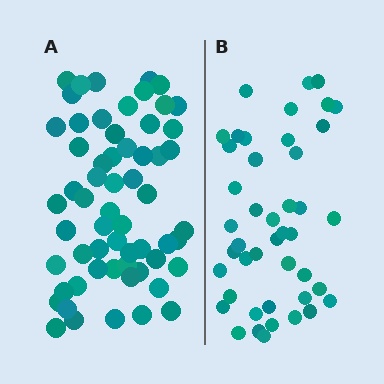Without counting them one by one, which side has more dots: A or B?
Region A (the left region) has more dots.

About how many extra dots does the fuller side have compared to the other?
Region A has approximately 15 more dots than region B.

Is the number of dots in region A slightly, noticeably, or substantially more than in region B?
Region A has noticeably more, but not dramatically so. The ratio is roughly 1.4 to 1.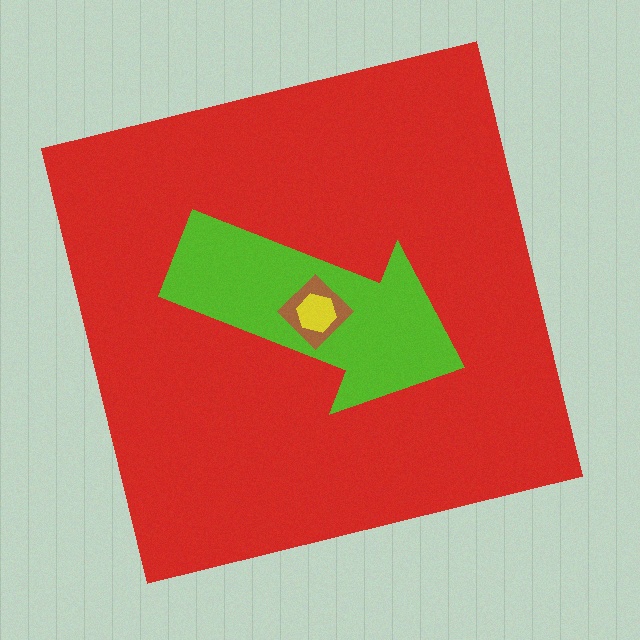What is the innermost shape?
The yellow hexagon.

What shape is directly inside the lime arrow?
The brown diamond.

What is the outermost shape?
The red square.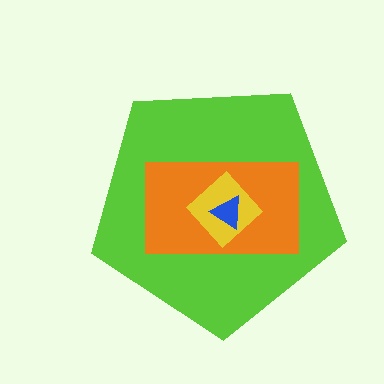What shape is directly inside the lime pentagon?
The orange rectangle.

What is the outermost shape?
The lime pentagon.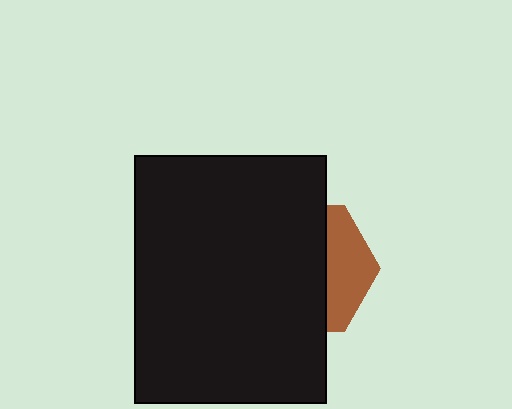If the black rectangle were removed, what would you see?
You would see the complete brown hexagon.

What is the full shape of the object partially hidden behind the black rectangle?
The partially hidden object is a brown hexagon.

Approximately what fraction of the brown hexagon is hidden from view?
Roughly 68% of the brown hexagon is hidden behind the black rectangle.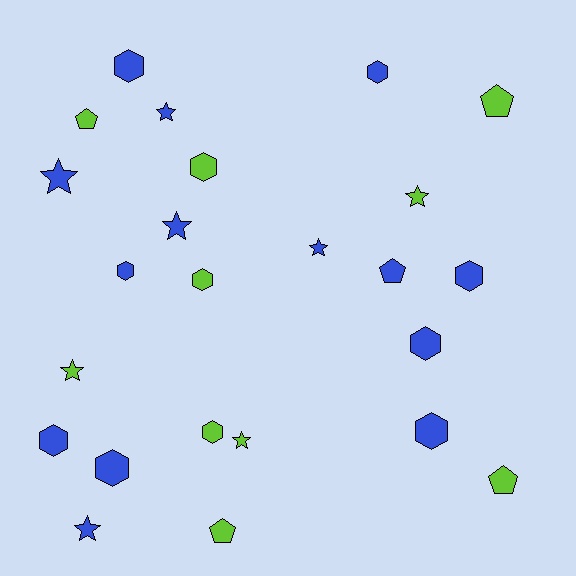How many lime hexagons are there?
There are 3 lime hexagons.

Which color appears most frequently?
Blue, with 14 objects.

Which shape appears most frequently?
Hexagon, with 11 objects.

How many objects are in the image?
There are 24 objects.